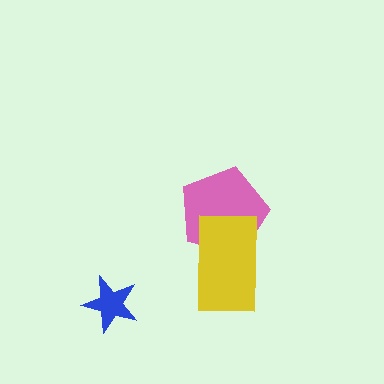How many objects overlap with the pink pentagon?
1 object overlaps with the pink pentagon.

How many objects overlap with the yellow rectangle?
1 object overlaps with the yellow rectangle.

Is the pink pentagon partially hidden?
Yes, it is partially covered by another shape.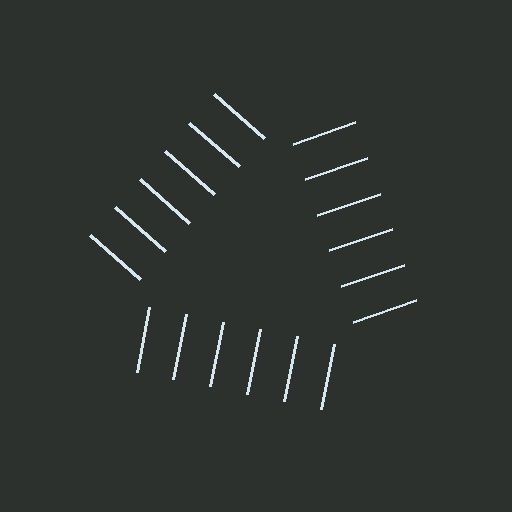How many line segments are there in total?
18 — 6 along each of the 3 edges.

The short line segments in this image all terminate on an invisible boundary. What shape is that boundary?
An illusory triangle — the line segments terminate on its edges but no continuous stroke is drawn.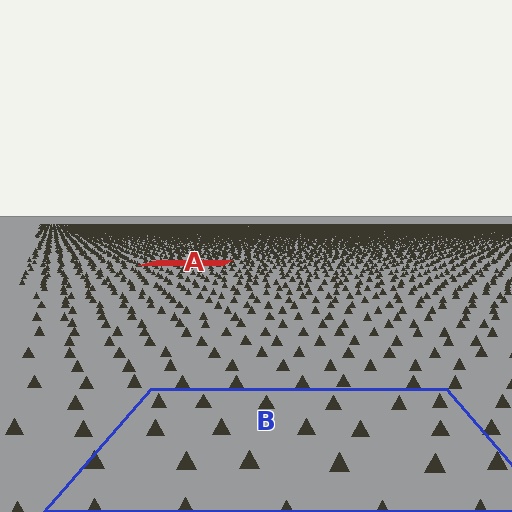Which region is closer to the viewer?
Region B is closer. The texture elements there are larger and more spread out.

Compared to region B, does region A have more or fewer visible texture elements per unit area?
Region A has more texture elements per unit area — they are packed more densely because it is farther away.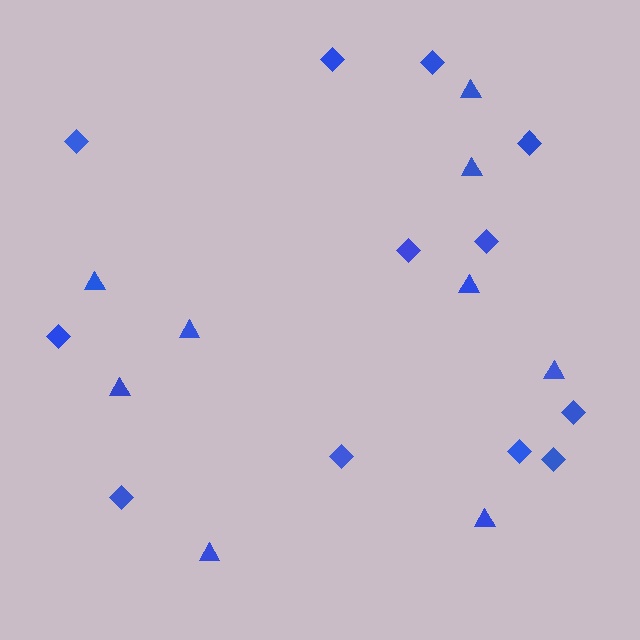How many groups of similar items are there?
There are 2 groups: one group of triangles (9) and one group of diamonds (12).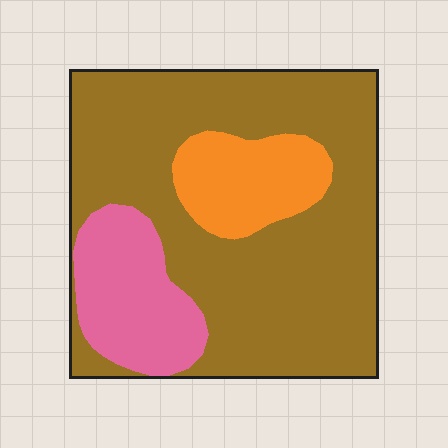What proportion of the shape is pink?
Pink covers roughly 15% of the shape.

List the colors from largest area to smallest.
From largest to smallest: brown, pink, orange.